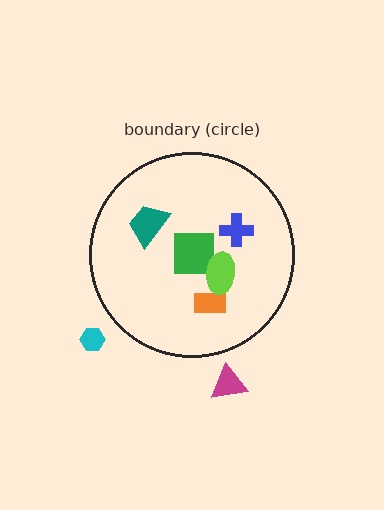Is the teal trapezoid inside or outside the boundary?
Inside.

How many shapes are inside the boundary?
5 inside, 2 outside.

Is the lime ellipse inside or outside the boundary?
Inside.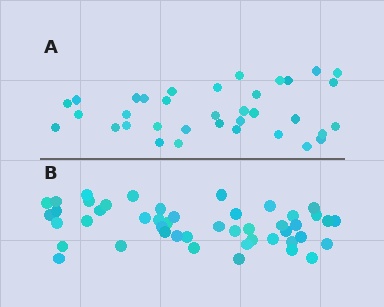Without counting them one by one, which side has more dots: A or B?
Region B (the bottom region) has more dots.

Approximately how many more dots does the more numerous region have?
Region B has roughly 12 or so more dots than region A.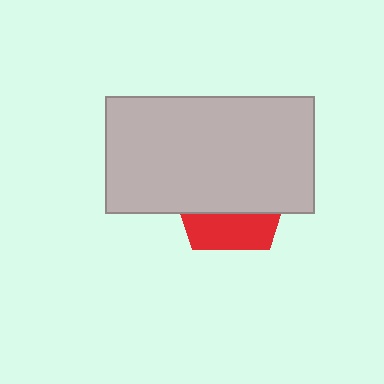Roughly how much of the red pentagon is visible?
A small part of it is visible (roughly 32%).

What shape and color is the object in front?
The object in front is a light gray rectangle.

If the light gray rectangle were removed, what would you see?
You would see the complete red pentagon.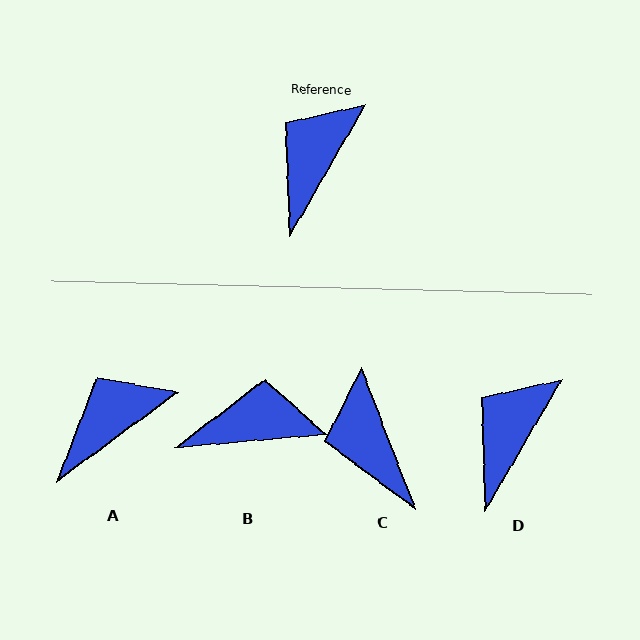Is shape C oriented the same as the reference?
No, it is off by about 51 degrees.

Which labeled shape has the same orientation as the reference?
D.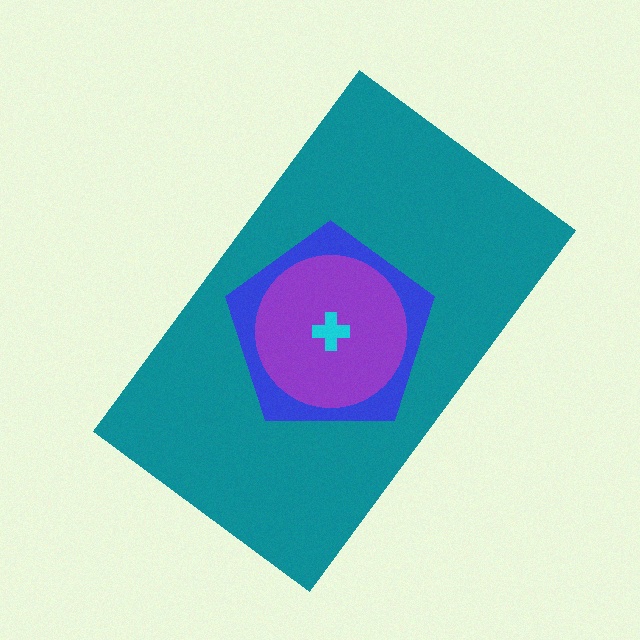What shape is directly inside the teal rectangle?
The blue pentagon.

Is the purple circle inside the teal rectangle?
Yes.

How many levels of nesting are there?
4.